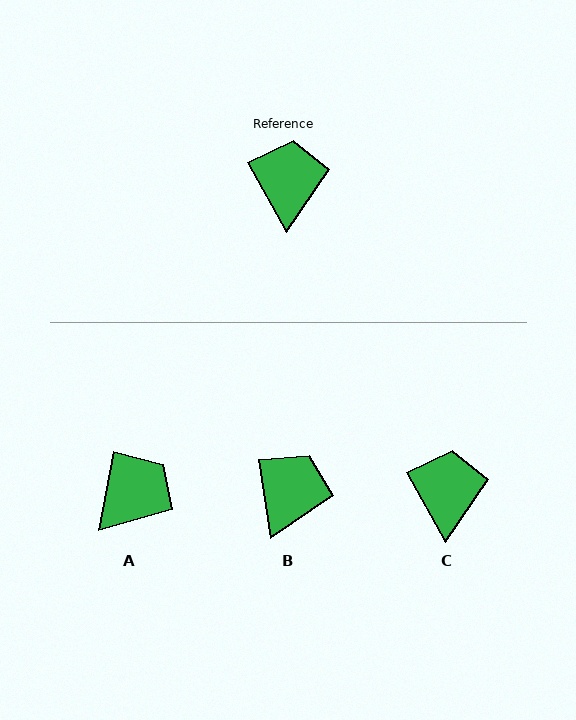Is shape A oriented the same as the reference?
No, it is off by about 40 degrees.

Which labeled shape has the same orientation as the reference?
C.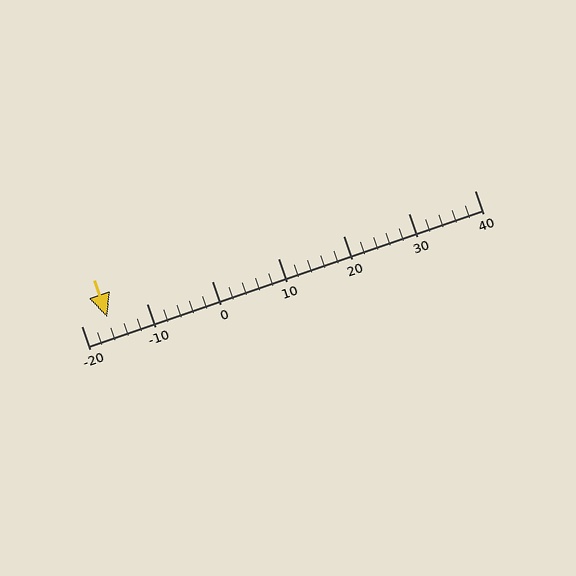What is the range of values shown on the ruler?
The ruler shows values from -20 to 40.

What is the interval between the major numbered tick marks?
The major tick marks are spaced 10 units apart.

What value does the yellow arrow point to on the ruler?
The yellow arrow points to approximately -16.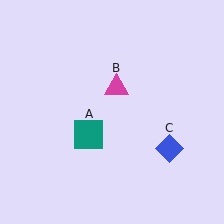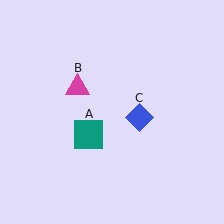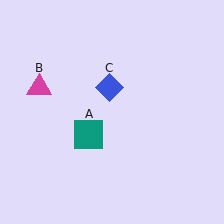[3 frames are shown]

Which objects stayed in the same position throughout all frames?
Teal square (object A) remained stationary.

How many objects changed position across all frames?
2 objects changed position: magenta triangle (object B), blue diamond (object C).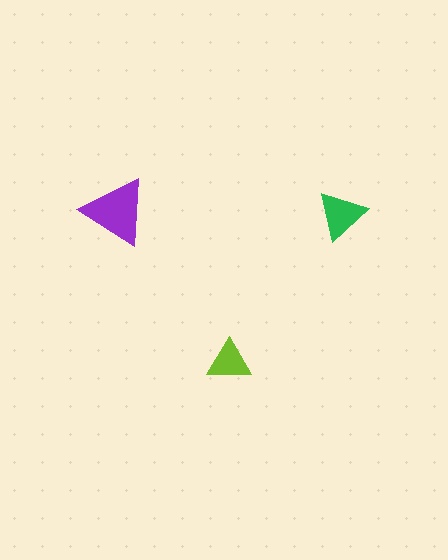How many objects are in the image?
There are 3 objects in the image.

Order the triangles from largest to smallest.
the purple one, the green one, the lime one.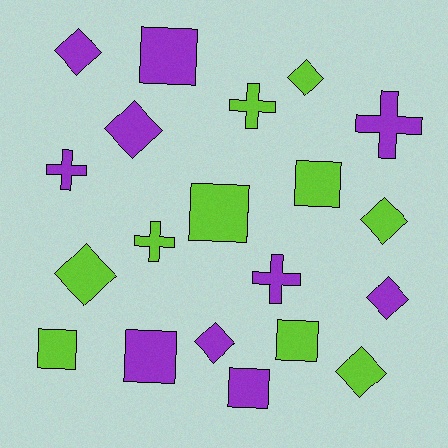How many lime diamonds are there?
There are 4 lime diamonds.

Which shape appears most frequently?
Diamond, with 8 objects.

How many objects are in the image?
There are 20 objects.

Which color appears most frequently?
Lime, with 10 objects.